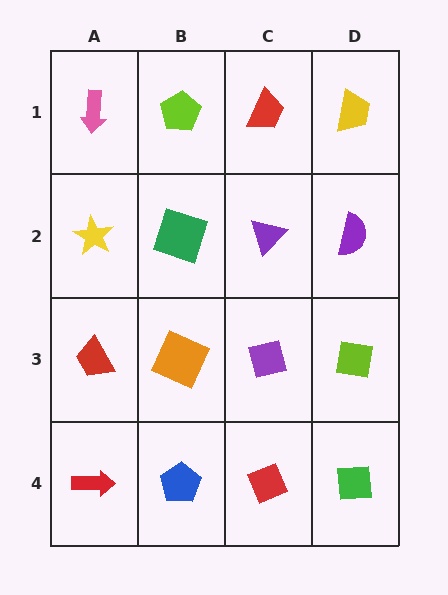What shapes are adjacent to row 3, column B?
A green square (row 2, column B), a blue pentagon (row 4, column B), a red trapezoid (row 3, column A), a purple square (row 3, column C).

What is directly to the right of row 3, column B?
A purple square.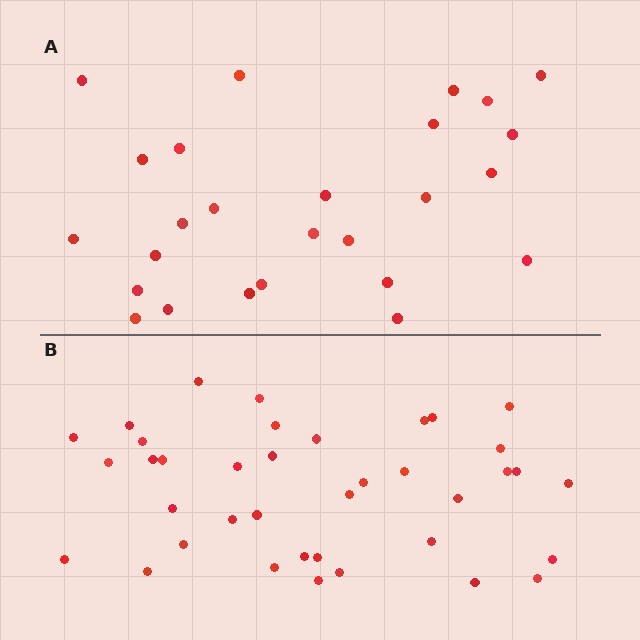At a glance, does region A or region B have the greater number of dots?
Region B (the bottom region) has more dots.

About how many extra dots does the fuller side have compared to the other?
Region B has roughly 12 or so more dots than region A.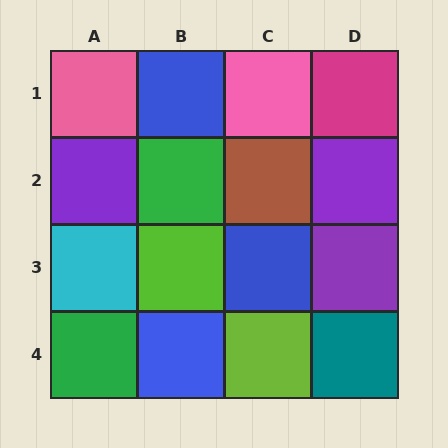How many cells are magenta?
1 cell is magenta.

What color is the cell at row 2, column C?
Brown.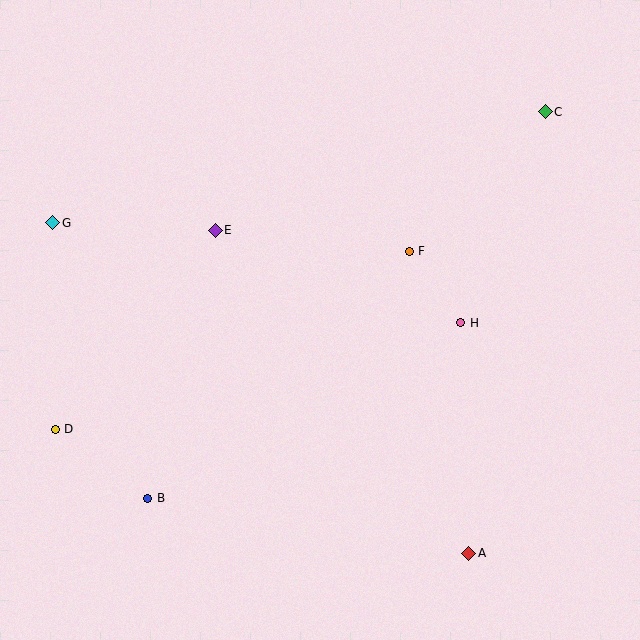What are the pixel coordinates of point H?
Point H is at (461, 323).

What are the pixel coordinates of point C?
Point C is at (545, 112).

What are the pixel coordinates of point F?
Point F is at (409, 251).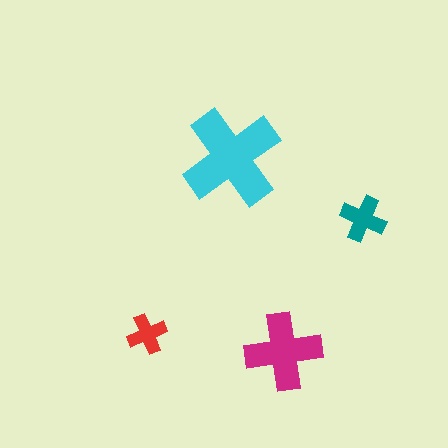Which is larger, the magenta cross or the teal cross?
The magenta one.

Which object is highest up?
The cyan cross is topmost.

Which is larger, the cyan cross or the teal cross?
The cyan one.